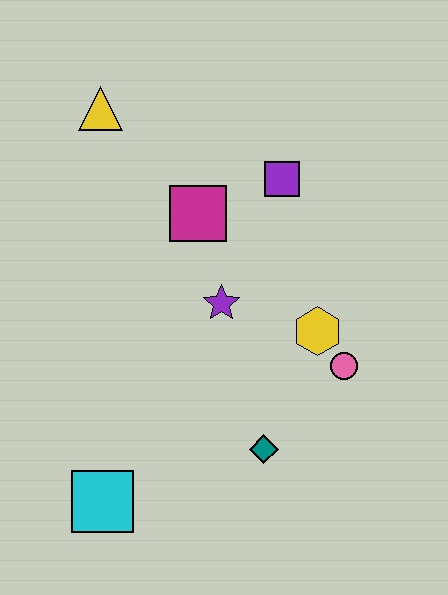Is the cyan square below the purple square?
Yes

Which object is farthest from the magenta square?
The cyan square is farthest from the magenta square.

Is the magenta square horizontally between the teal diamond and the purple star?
No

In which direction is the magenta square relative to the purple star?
The magenta square is above the purple star.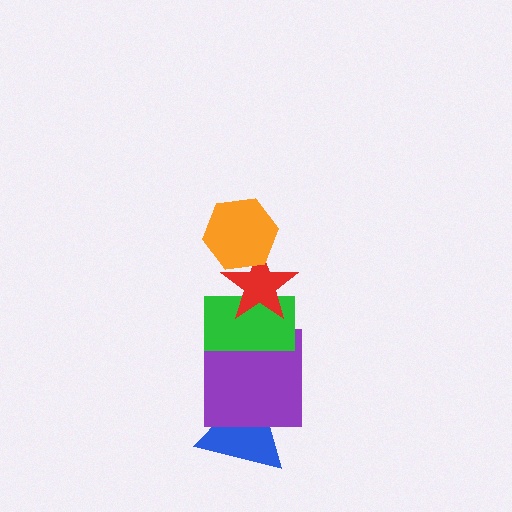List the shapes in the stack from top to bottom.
From top to bottom: the orange hexagon, the red star, the green rectangle, the purple square, the blue triangle.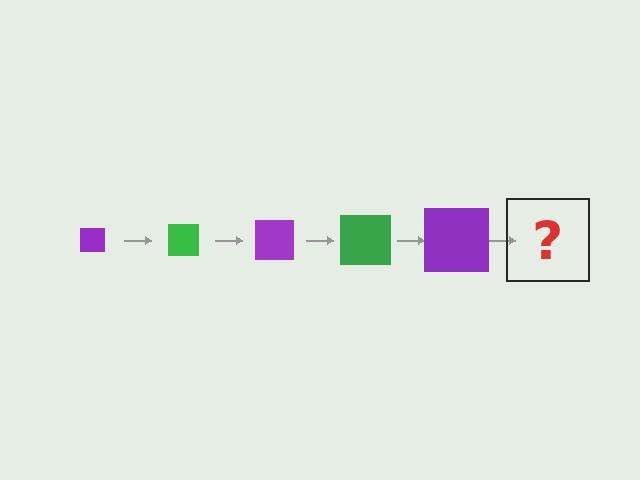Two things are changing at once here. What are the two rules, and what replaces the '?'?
The two rules are that the square grows larger each step and the color cycles through purple and green. The '?' should be a green square, larger than the previous one.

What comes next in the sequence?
The next element should be a green square, larger than the previous one.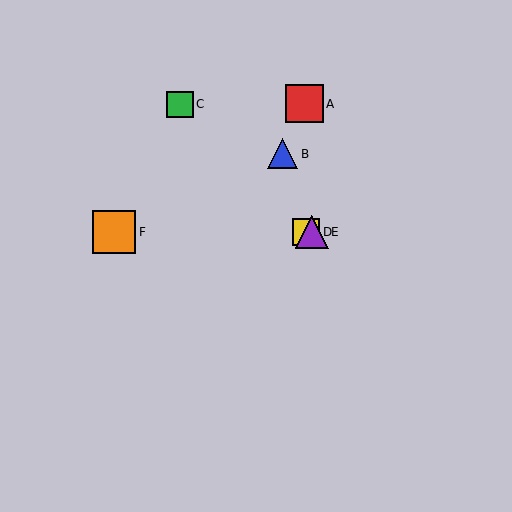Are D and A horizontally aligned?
No, D is at y≈232 and A is at y≈104.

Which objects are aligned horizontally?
Objects D, E, F are aligned horizontally.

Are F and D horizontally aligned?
Yes, both are at y≈232.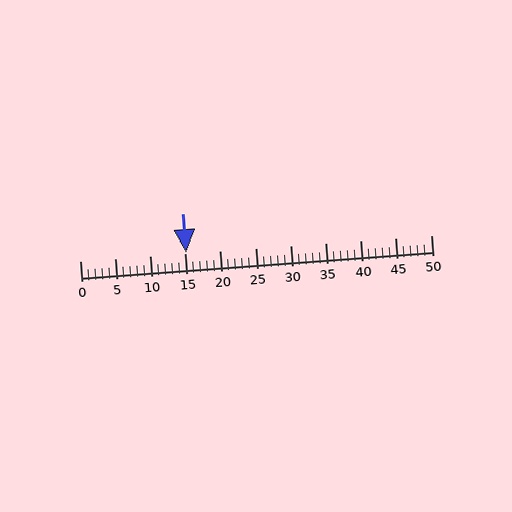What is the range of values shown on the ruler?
The ruler shows values from 0 to 50.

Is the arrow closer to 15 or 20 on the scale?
The arrow is closer to 15.